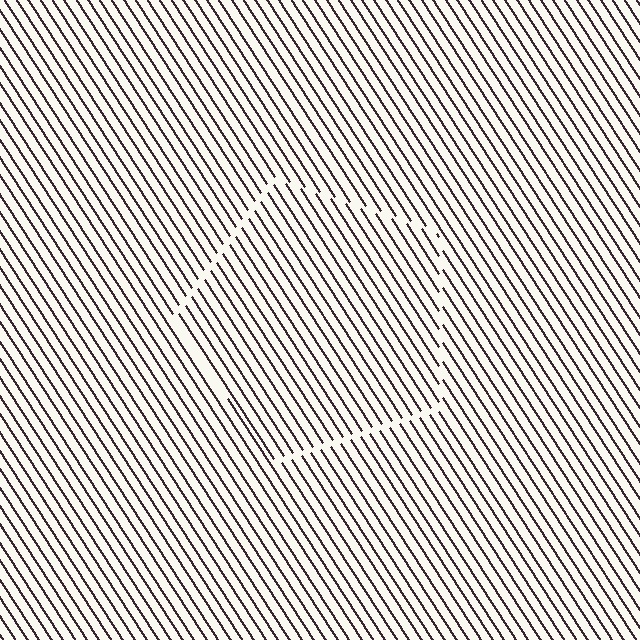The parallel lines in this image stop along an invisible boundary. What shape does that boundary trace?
An illusory pentagon. The interior of the shape contains the same grating, shifted by half a period — the contour is defined by the phase discontinuity where line-ends from the inner and outer gratings abut.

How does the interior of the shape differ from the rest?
The interior of the shape contains the same grating, shifted by half a period — the contour is defined by the phase discontinuity where line-ends from the inner and outer gratings abut.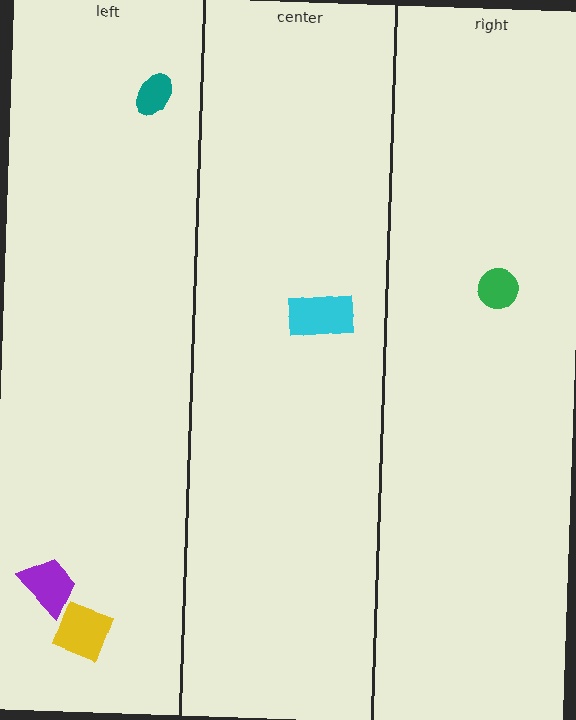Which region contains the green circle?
The right region.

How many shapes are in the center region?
1.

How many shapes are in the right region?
1.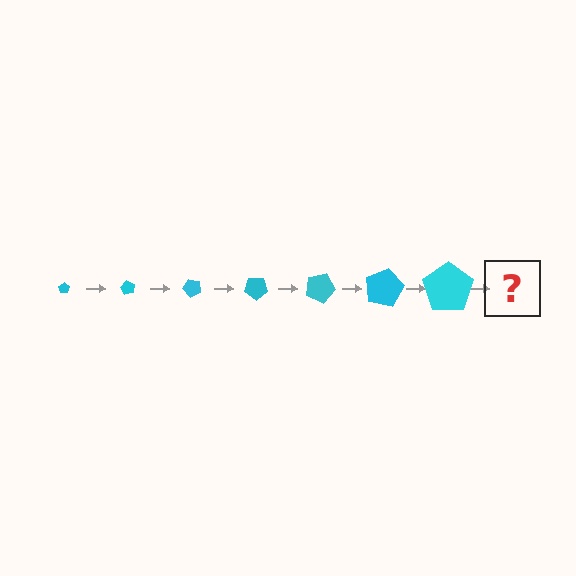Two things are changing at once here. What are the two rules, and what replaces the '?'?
The two rules are that the pentagon grows larger each step and it rotates 60 degrees each step. The '?' should be a pentagon, larger than the previous one and rotated 420 degrees from the start.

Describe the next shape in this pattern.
It should be a pentagon, larger than the previous one and rotated 420 degrees from the start.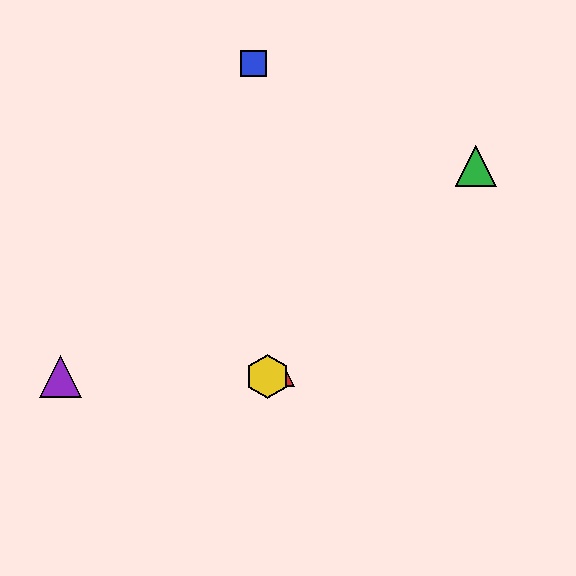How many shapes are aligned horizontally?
3 shapes (the red triangle, the yellow hexagon, the purple triangle) are aligned horizontally.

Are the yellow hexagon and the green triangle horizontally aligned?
No, the yellow hexagon is at y≈376 and the green triangle is at y≈166.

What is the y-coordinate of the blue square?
The blue square is at y≈63.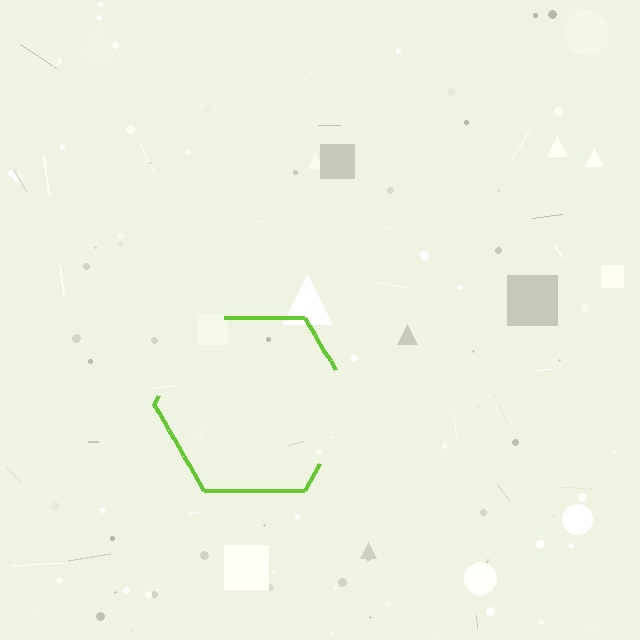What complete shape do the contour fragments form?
The contour fragments form a hexagon.